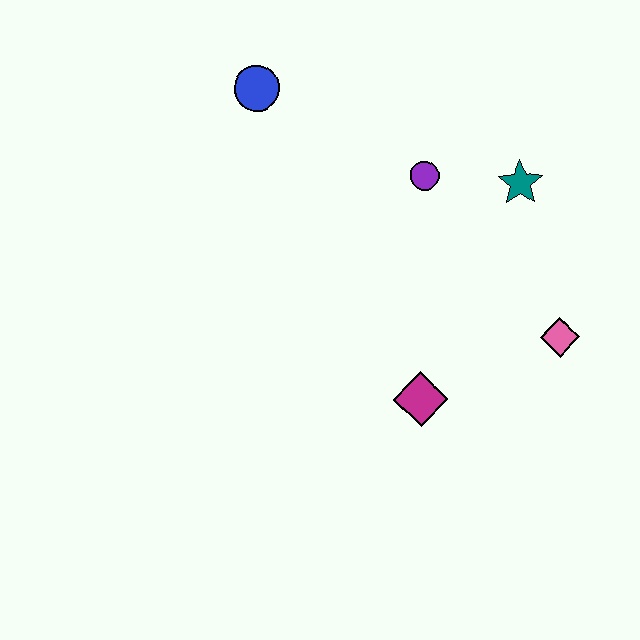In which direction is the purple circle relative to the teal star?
The purple circle is to the left of the teal star.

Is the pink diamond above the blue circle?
No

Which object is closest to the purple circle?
The teal star is closest to the purple circle.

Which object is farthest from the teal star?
The blue circle is farthest from the teal star.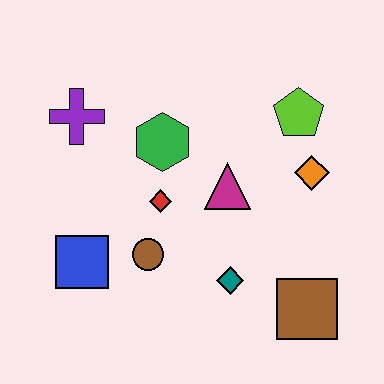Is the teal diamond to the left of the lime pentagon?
Yes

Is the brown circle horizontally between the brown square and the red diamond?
No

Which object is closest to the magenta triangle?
The red diamond is closest to the magenta triangle.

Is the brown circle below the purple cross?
Yes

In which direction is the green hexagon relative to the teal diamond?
The green hexagon is above the teal diamond.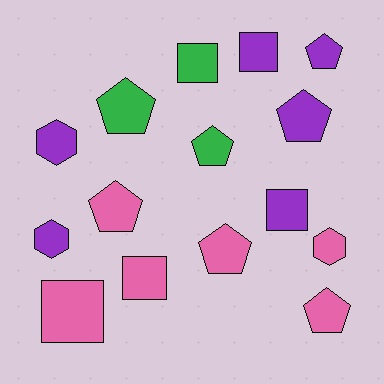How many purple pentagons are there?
There are 2 purple pentagons.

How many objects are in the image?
There are 15 objects.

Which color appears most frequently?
Purple, with 6 objects.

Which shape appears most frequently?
Pentagon, with 7 objects.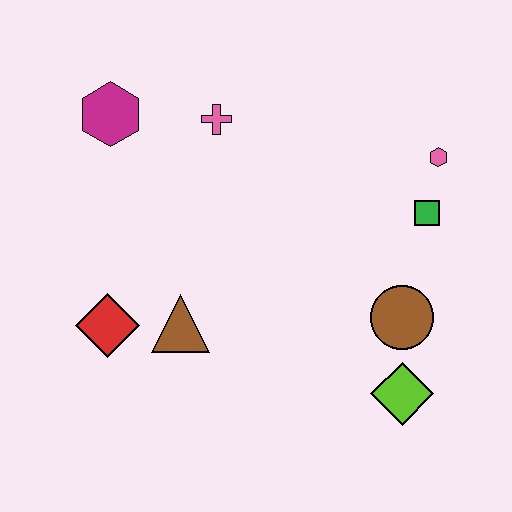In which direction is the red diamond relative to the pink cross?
The red diamond is below the pink cross.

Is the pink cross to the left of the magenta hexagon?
No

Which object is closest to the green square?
The pink hexagon is closest to the green square.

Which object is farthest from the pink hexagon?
The red diamond is farthest from the pink hexagon.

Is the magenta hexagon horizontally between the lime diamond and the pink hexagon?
No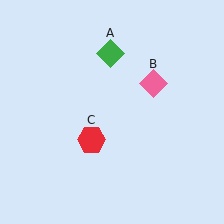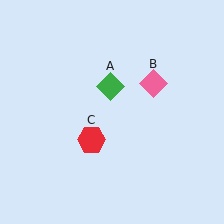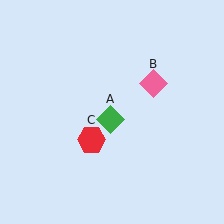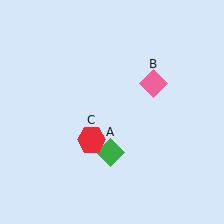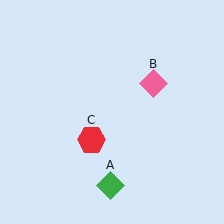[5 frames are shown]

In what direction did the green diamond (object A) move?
The green diamond (object A) moved down.